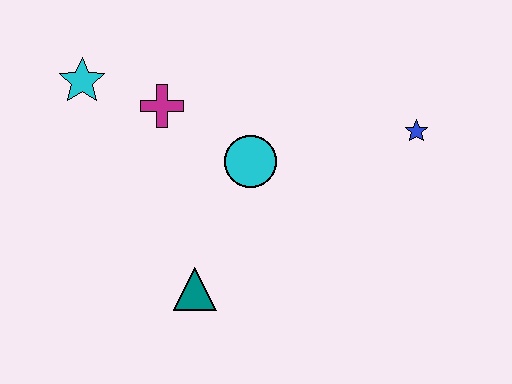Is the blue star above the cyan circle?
Yes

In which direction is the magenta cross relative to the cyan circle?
The magenta cross is to the left of the cyan circle.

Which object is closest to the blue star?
The cyan circle is closest to the blue star.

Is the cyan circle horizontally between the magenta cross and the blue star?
Yes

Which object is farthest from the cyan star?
The blue star is farthest from the cyan star.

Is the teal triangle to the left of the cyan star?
No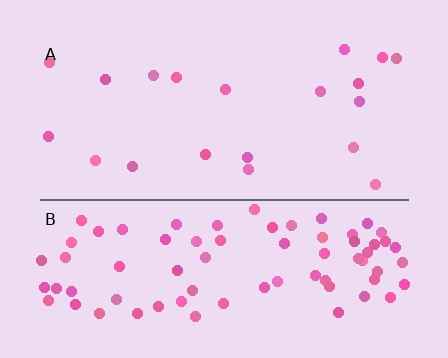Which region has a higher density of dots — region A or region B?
B (the bottom).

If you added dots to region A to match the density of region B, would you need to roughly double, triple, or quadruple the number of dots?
Approximately quadruple.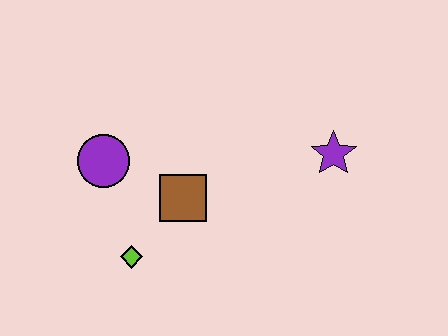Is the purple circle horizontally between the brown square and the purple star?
No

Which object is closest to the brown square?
The lime diamond is closest to the brown square.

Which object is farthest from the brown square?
The purple star is farthest from the brown square.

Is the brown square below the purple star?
Yes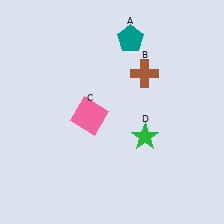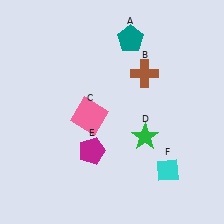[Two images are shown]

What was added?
A magenta pentagon (E), a cyan diamond (F) were added in Image 2.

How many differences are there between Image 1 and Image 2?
There are 2 differences between the two images.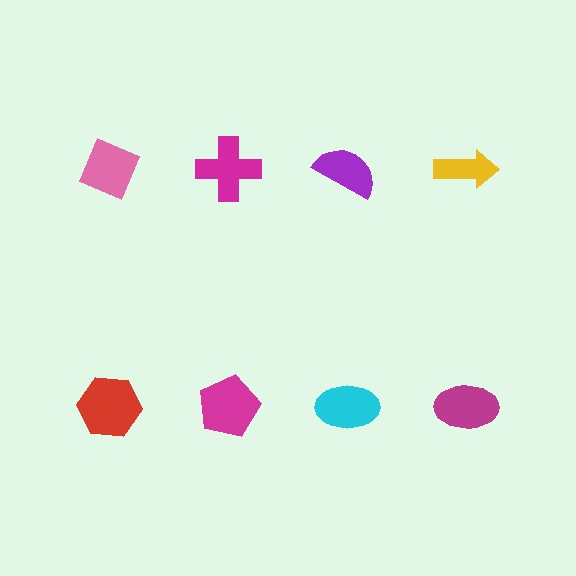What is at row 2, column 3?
A cyan ellipse.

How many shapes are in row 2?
4 shapes.